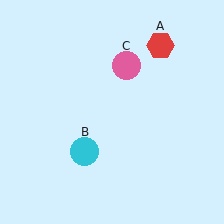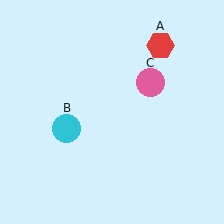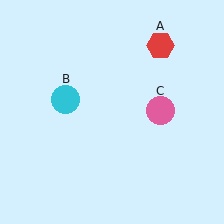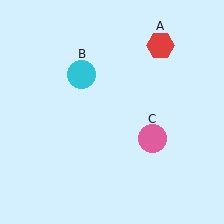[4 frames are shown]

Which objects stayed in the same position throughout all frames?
Red hexagon (object A) remained stationary.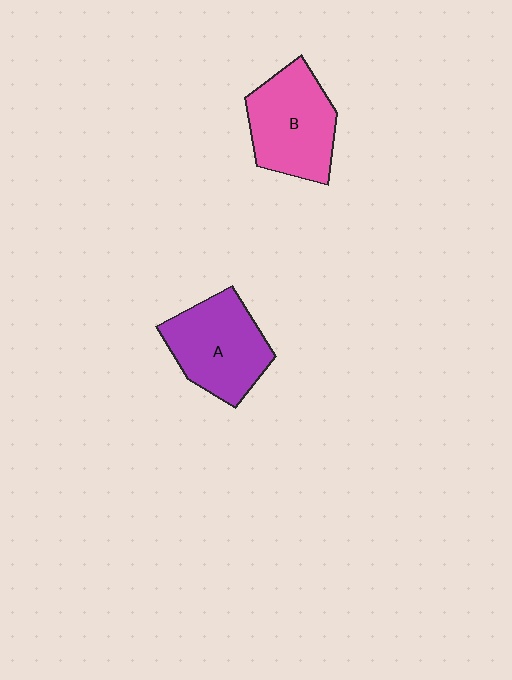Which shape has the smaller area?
Shape B (pink).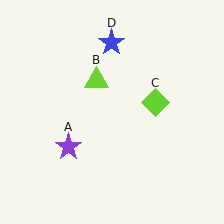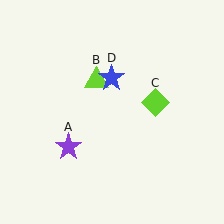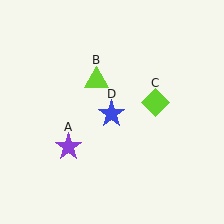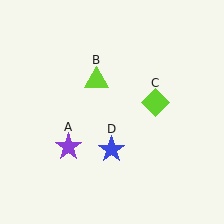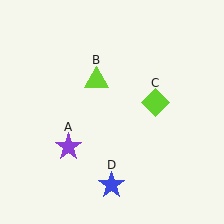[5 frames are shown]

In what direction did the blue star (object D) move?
The blue star (object D) moved down.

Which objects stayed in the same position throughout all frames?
Purple star (object A) and lime triangle (object B) and lime diamond (object C) remained stationary.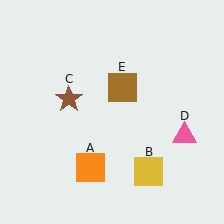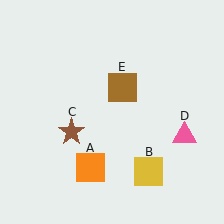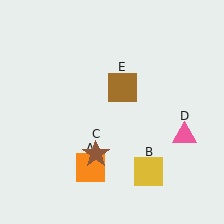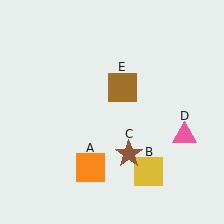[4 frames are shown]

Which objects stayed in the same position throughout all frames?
Orange square (object A) and yellow square (object B) and pink triangle (object D) and brown square (object E) remained stationary.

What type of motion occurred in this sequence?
The brown star (object C) rotated counterclockwise around the center of the scene.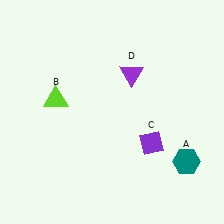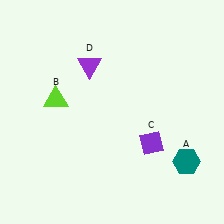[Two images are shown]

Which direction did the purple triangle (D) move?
The purple triangle (D) moved left.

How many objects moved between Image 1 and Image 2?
1 object moved between the two images.